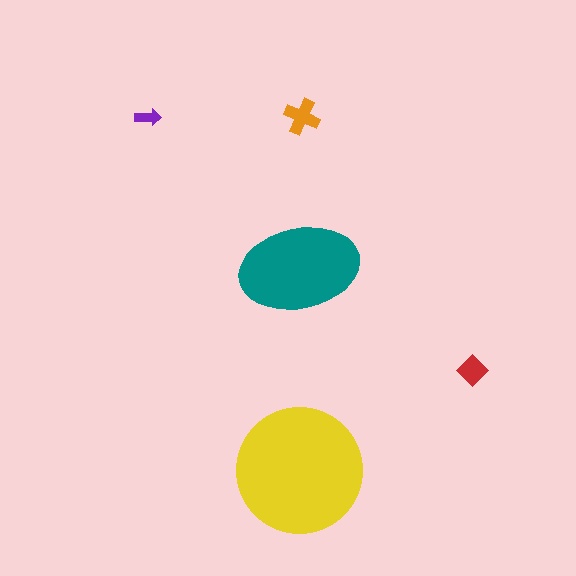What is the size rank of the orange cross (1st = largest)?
3rd.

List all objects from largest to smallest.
The yellow circle, the teal ellipse, the orange cross, the red diamond, the purple arrow.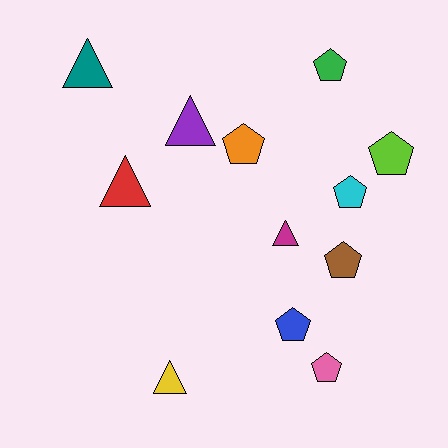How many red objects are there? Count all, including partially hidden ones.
There is 1 red object.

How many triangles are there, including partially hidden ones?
There are 5 triangles.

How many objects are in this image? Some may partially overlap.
There are 12 objects.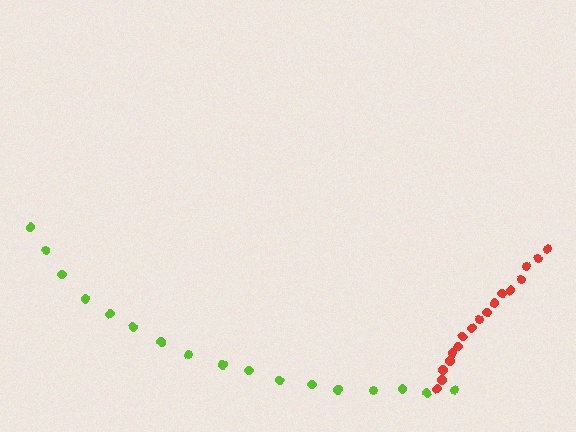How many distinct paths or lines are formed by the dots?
There are 2 distinct paths.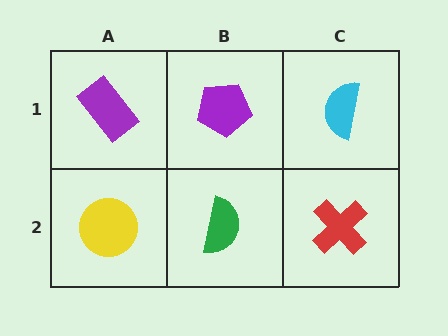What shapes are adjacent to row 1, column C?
A red cross (row 2, column C), a purple pentagon (row 1, column B).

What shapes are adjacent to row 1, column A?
A yellow circle (row 2, column A), a purple pentagon (row 1, column B).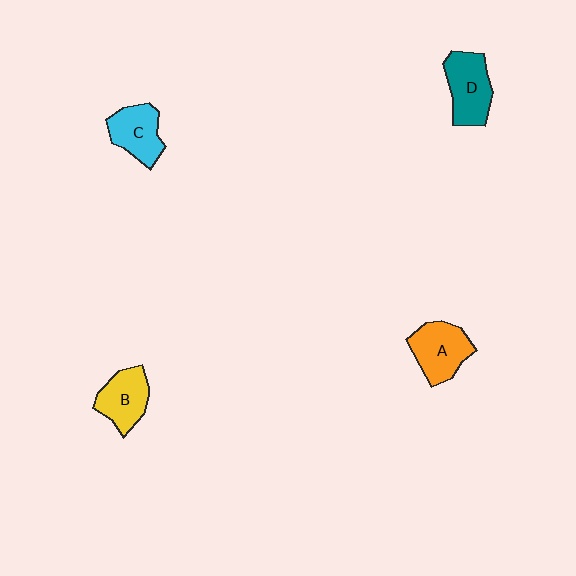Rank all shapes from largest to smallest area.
From largest to smallest: D (teal), A (orange), C (cyan), B (yellow).